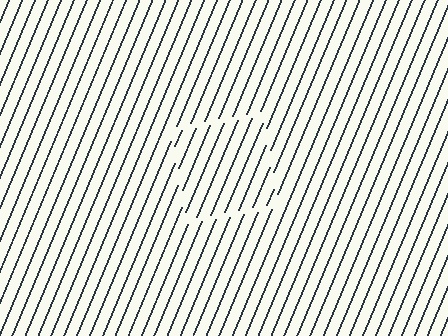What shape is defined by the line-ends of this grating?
An illusory square. The interior of the shape contains the same grating, shifted by half a period — the contour is defined by the phase discontinuity where line-ends from the inner and outer gratings abut.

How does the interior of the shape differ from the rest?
The interior of the shape contains the same grating, shifted by half a period — the contour is defined by the phase discontinuity where line-ends from the inner and outer gratings abut.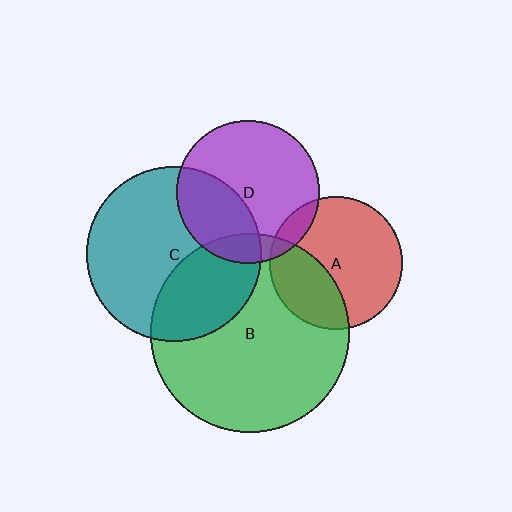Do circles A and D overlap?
Yes.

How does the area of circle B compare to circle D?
Approximately 1.9 times.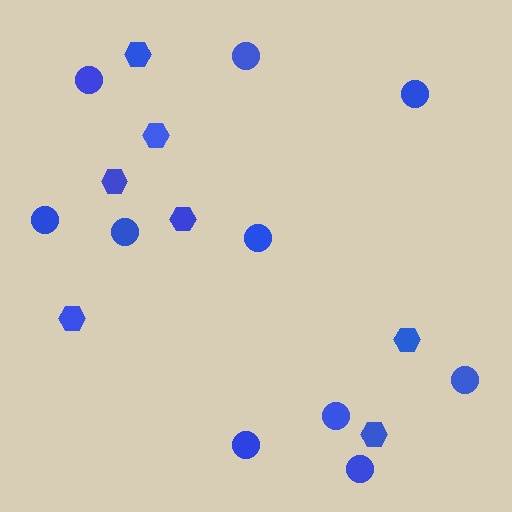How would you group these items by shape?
There are 2 groups: one group of circles (10) and one group of hexagons (7).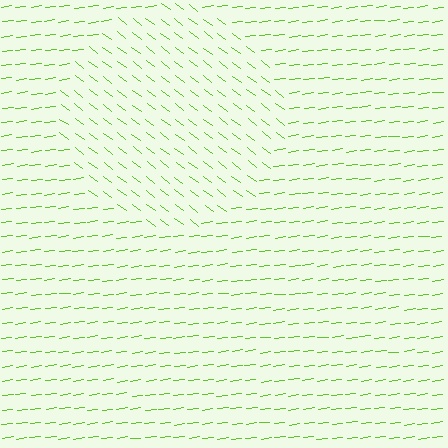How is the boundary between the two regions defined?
The boundary is defined purely by a change in line orientation (approximately 45 degrees difference). All lines are the same color and thickness.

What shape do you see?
I see a circle.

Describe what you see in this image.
The image is filled with small lime line segments. A circle region in the image has lines oriented differently from the surrounding lines, creating a visible texture boundary.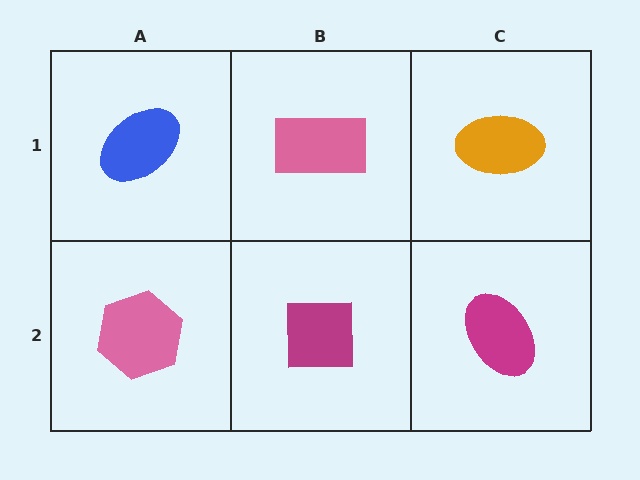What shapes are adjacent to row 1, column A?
A pink hexagon (row 2, column A), a pink rectangle (row 1, column B).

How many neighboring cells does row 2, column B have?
3.